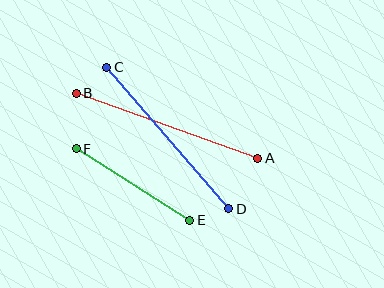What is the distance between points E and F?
The distance is approximately 134 pixels.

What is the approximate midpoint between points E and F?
The midpoint is at approximately (133, 184) pixels.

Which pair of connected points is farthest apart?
Points A and B are farthest apart.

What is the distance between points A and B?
The distance is approximately 193 pixels.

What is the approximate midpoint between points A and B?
The midpoint is at approximately (167, 126) pixels.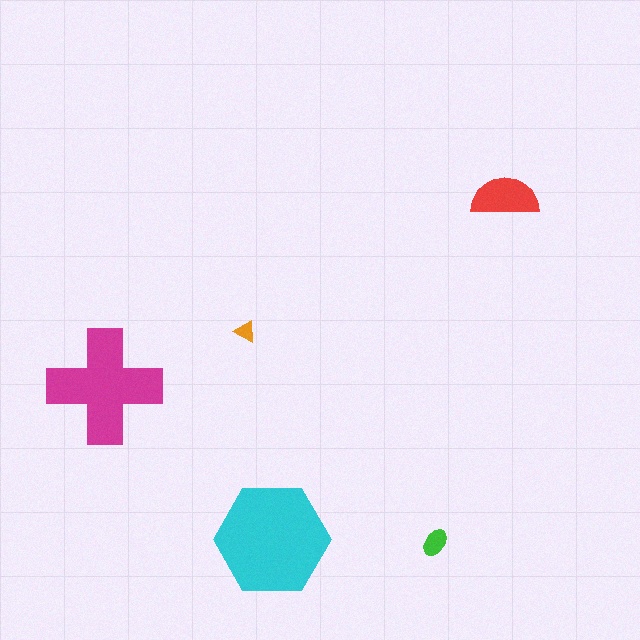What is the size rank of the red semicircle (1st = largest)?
3rd.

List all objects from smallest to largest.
The orange triangle, the green ellipse, the red semicircle, the magenta cross, the cyan hexagon.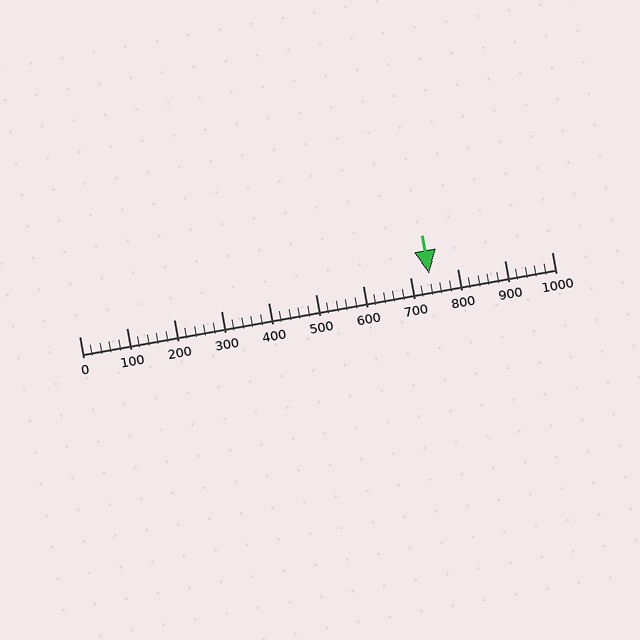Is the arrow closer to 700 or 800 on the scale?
The arrow is closer to 700.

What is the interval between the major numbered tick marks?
The major tick marks are spaced 100 units apart.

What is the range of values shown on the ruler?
The ruler shows values from 0 to 1000.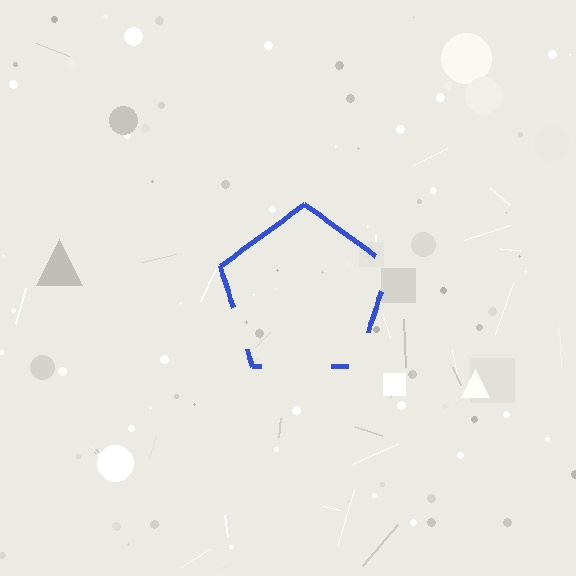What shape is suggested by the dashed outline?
The dashed outline suggests a pentagon.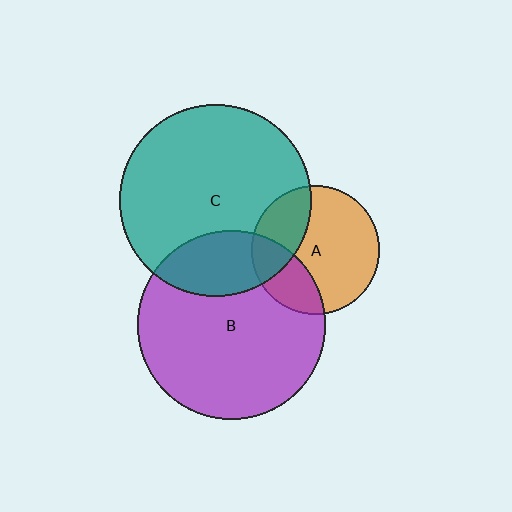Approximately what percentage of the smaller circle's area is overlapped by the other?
Approximately 25%.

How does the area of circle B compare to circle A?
Approximately 2.2 times.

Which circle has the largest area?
Circle C (teal).